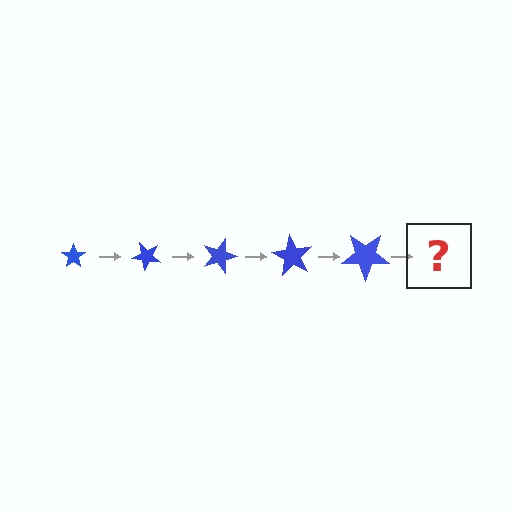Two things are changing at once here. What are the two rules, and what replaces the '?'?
The two rules are that the star grows larger each step and it rotates 45 degrees each step. The '?' should be a star, larger than the previous one and rotated 225 degrees from the start.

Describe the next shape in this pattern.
It should be a star, larger than the previous one and rotated 225 degrees from the start.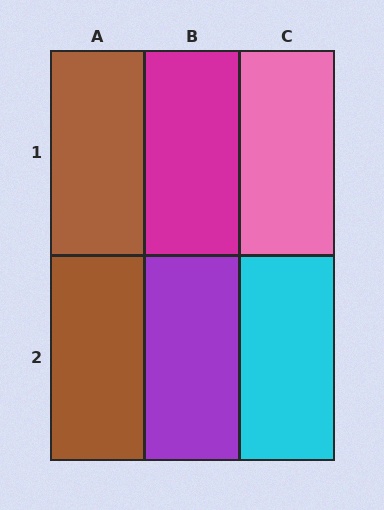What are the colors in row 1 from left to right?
Brown, magenta, pink.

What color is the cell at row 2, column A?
Brown.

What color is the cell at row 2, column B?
Purple.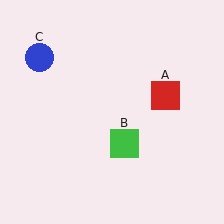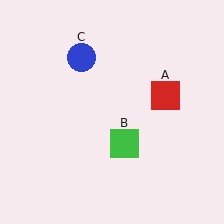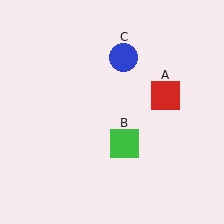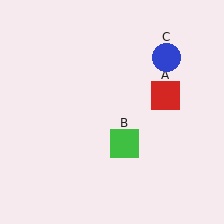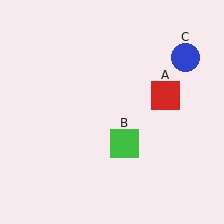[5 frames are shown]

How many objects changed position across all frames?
1 object changed position: blue circle (object C).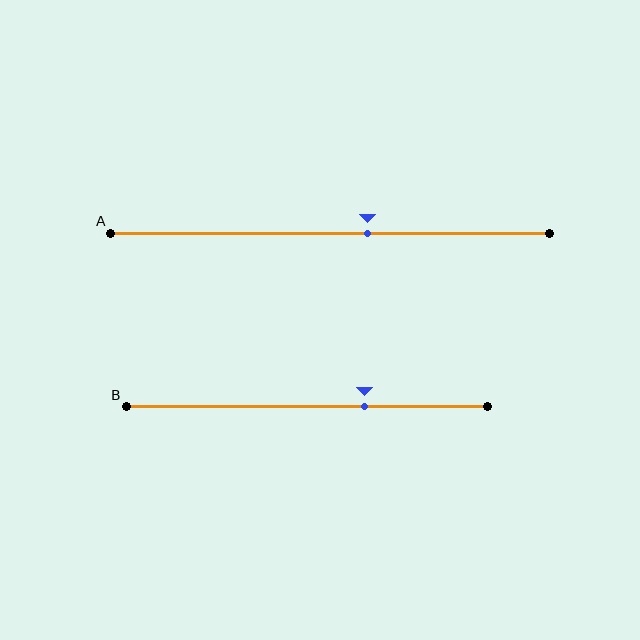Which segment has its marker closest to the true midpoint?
Segment A has its marker closest to the true midpoint.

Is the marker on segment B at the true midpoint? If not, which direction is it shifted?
No, the marker on segment B is shifted to the right by about 16% of the segment length.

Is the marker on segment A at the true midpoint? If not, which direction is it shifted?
No, the marker on segment A is shifted to the right by about 9% of the segment length.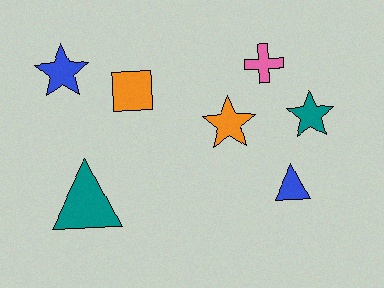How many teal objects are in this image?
There are 2 teal objects.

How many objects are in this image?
There are 7 objects.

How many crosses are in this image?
There is 1 cross.